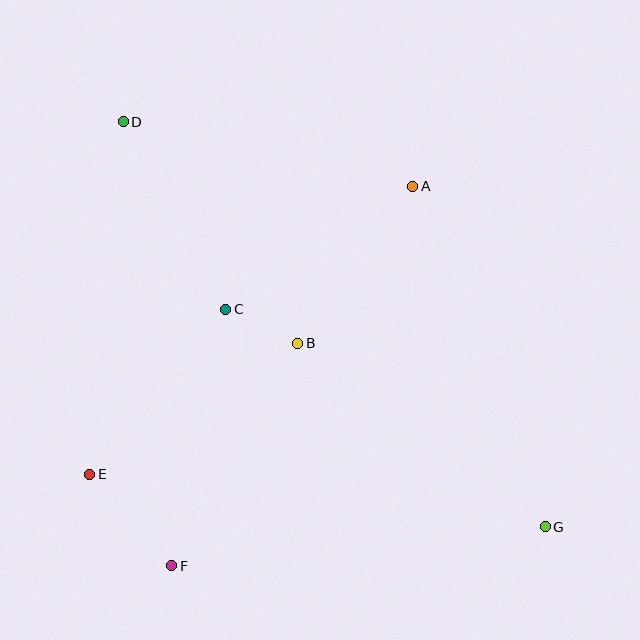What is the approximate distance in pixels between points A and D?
The distance between A and D is approximately 296 pixels.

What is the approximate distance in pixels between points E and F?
The distance between E and F is approximately 123 pixels.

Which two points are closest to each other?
Points B and C are closest to each other.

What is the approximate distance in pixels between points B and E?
The distance between B and E is approximately 245 pixels.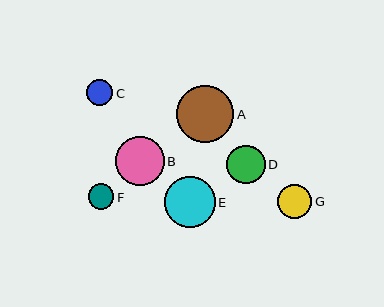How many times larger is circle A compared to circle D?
Circle A is approximately 1.5 times the size of circle D.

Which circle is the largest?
Circle A is the largest with a size of approximately 57 pixels.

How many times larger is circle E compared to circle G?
Circle E is approximately 1.5 times the size of circle G.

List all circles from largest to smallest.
From largest to smallest: A, E, B, D, G, C, F.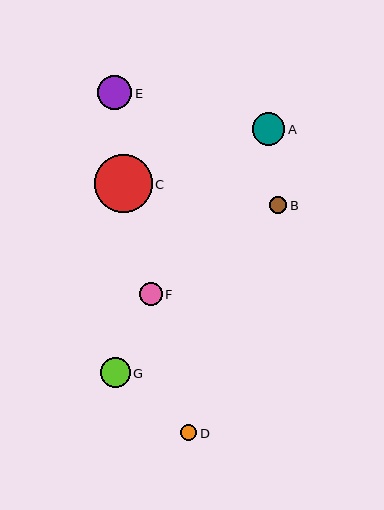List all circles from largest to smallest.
From largest to smallest: C, E, A, G, F, B, D.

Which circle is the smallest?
Circle D is the smallest with a size of approximately 16 pixels.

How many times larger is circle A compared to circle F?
Circle A is approximately 1.4 times the size of circle F.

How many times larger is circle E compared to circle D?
Circle E is approximately 2.2 times the size of circle D.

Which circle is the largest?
Circle C is the largest with a size of approximately 58 pixels.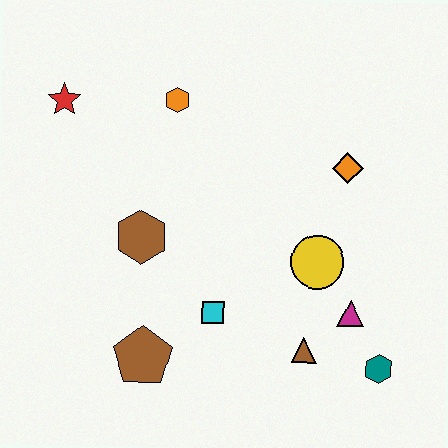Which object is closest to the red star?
The orange hexagon is closest to the red star.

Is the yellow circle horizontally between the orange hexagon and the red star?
No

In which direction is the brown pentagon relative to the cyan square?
The brown pentagon is to the left of the cyan square.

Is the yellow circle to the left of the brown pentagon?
No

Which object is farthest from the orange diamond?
The red star is farthest from the orange diamond.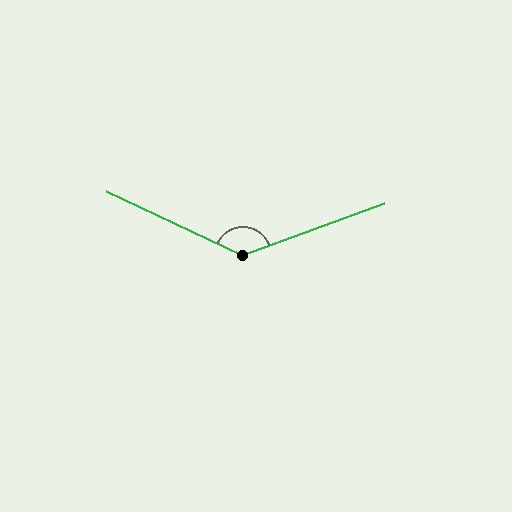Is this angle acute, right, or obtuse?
It is obtuse.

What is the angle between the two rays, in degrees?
Approximately 135 degrees.